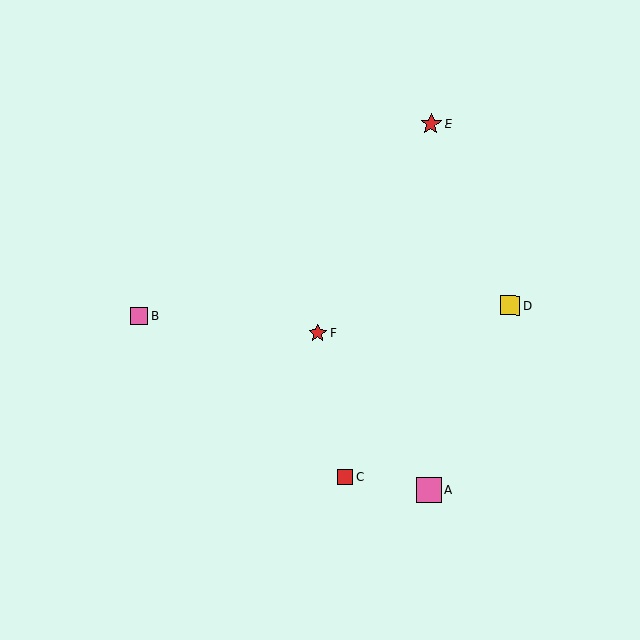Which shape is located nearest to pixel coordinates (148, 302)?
The pink square (labeled B) at (139, 316) is nearest to that location.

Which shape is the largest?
The pink square (labeled A) is the largest.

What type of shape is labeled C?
Shape C is a red square.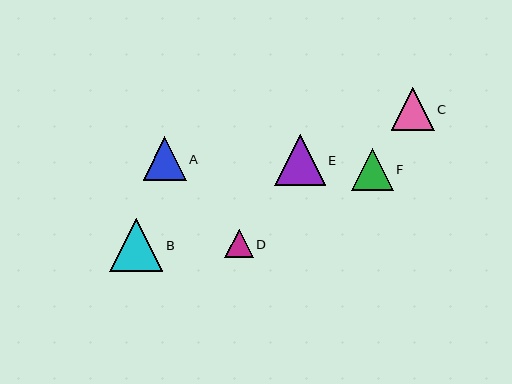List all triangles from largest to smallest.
From largest to smallest: B, E, A, C, F, D.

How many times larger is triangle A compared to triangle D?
Triangle A is approximately 1.5 times the size of triangle D.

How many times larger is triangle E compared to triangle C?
Triangle E is approximately 1.2 times the size of triangle C.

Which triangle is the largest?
Triangle B is the largest with a size of approximately 53 pixels.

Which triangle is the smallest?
Triangle D is the smallest with a size of approximately 29 pixels.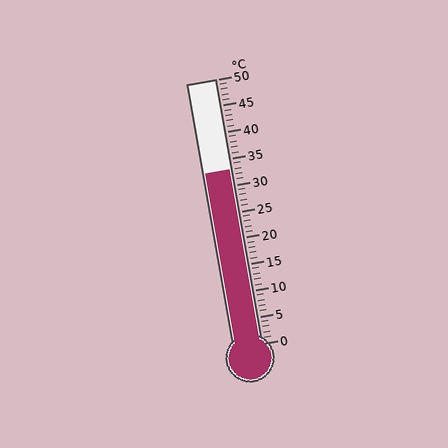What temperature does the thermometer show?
The thermometer shows approximately 33°C.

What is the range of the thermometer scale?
The thermometer scale ranges from 0°C to 50°C.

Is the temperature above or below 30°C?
The temperature is above 30°C.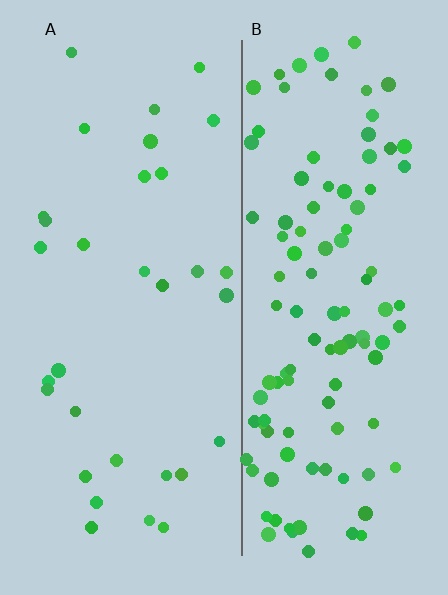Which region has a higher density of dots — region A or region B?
B (the right).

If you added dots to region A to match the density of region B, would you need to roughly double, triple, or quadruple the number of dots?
Approximately triple.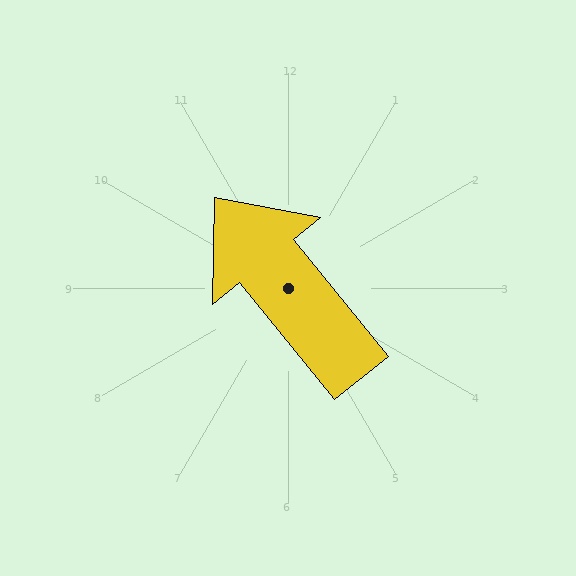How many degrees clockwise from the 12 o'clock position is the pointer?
Approximately 321 degrees.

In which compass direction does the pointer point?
Northwest.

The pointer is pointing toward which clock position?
Roughly 11 o'clock.